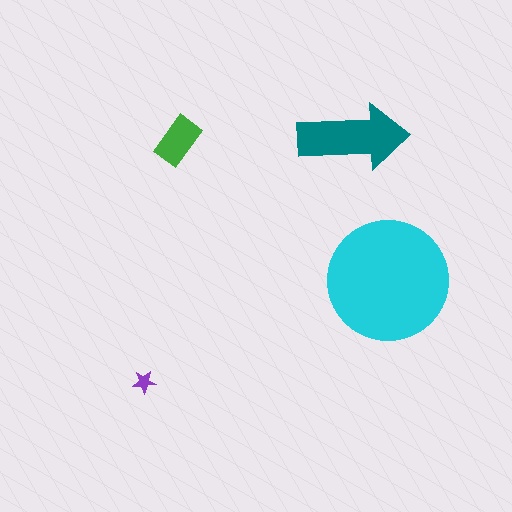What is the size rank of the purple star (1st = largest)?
4th.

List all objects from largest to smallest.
The cyan circle, the teal arrow, the green rectangle, the purple star.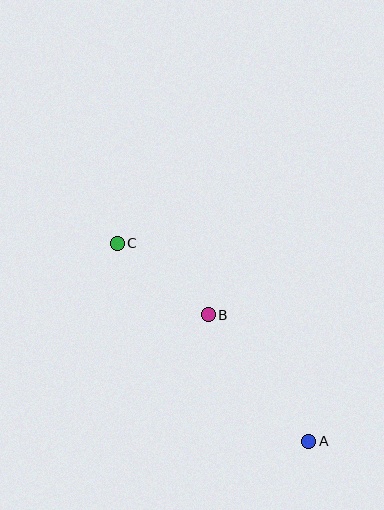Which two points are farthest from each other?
Points A and C are farthest from each other.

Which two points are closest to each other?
Points B and C are closest to each other.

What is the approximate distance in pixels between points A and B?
The distance between A and B is approximately 162 pixels.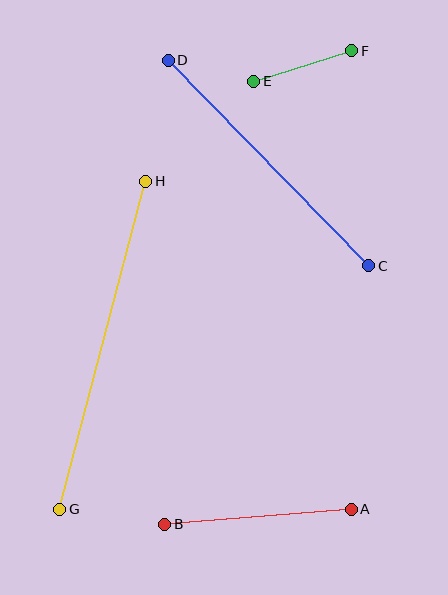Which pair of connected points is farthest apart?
Points G and H are farthest apart.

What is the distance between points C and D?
The distance is approximately 288 pixels.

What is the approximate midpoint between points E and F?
The midpoint is at approximately (303, 66) pixels.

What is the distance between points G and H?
The distance is approximately 339 pixels.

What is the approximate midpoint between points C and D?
The midpoint is at approximately (268, 163) pixels.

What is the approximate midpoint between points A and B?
The midpoint is at approximately (258, 517) pixels.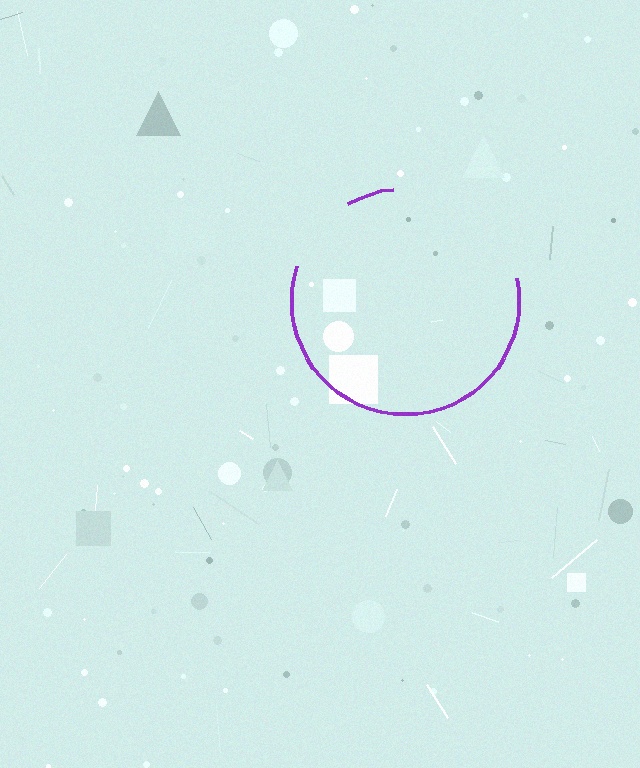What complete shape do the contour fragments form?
The contour fragments form a circle.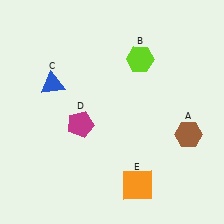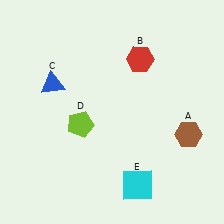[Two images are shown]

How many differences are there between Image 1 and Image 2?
There are 3 differences between the two images.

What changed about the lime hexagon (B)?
In Image 1, B is lime. In Image 2, it changed to red.